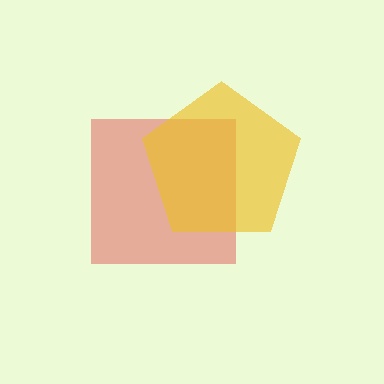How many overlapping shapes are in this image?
There are 2 overlapping shapes in the image.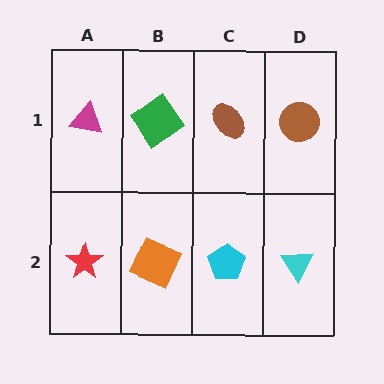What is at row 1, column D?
A brown circle.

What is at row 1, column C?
A brown ellipse.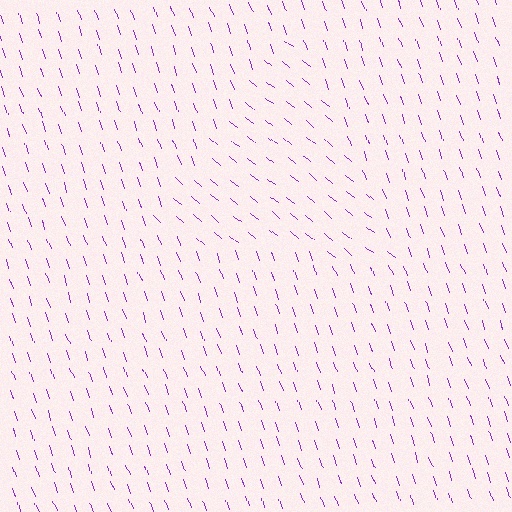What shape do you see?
I see a triangle.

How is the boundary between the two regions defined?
The boundary is defined purely by a change in line orientation (approximately 33 degrees difference). All lines are the same color and thickness.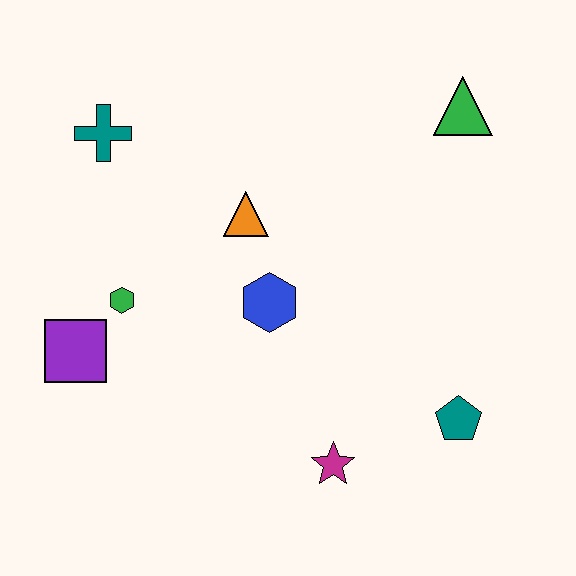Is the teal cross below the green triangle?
Yes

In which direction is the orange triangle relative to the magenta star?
The orange triangle is above the magenta star.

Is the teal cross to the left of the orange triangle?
Yes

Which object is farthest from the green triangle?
The purple square is farthest from the green triangle.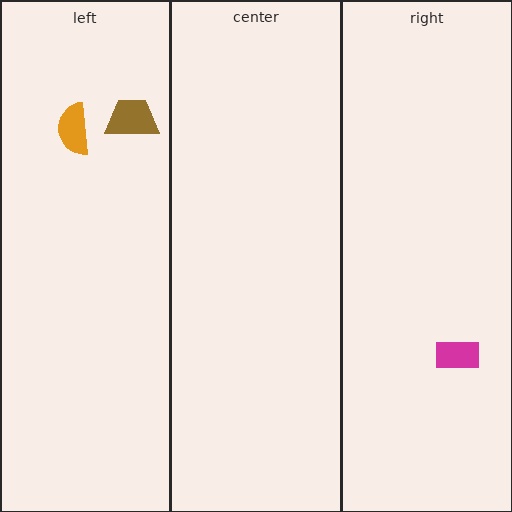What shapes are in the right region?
The magenta rectangle.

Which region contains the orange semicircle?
The left region.